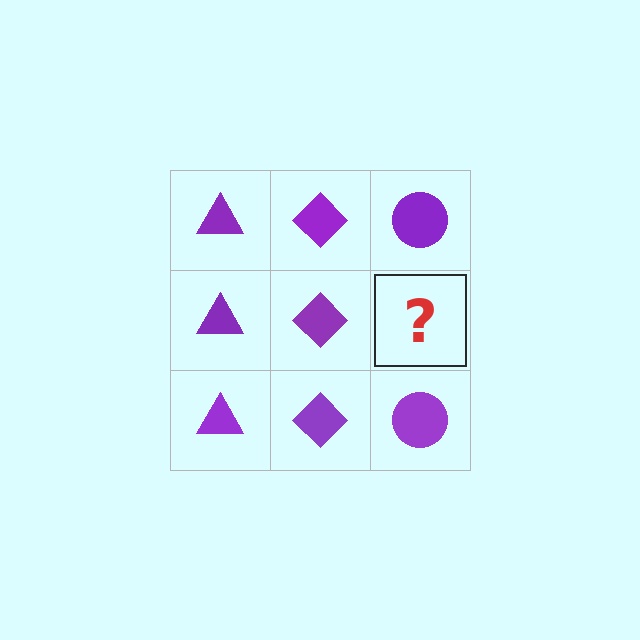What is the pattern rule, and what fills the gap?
The rule is that each column has a consistent shape. The gap should be filled with a purple circle.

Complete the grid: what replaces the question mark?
The question mark should be replaced with a purple circle.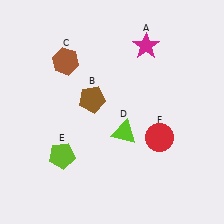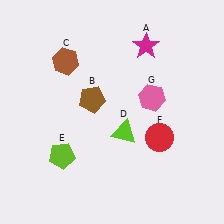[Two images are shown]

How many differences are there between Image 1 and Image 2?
There is 1 difference between the two images.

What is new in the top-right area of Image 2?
A pink hexagon (G) was added in the top-right area of Image 2.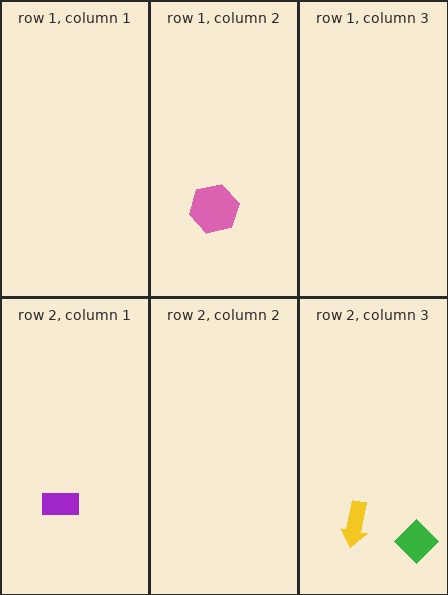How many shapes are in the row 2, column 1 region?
1.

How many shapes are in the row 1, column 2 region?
1.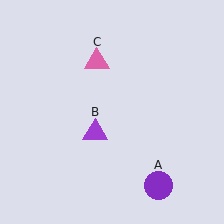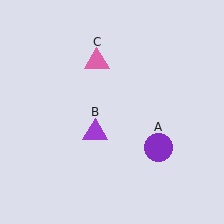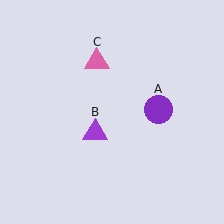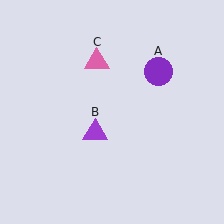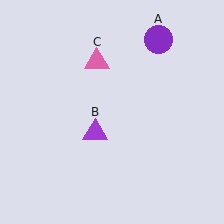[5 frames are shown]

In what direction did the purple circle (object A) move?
The purple circle (object A) moved up.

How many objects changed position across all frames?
1 object changed position: purple circle (object A).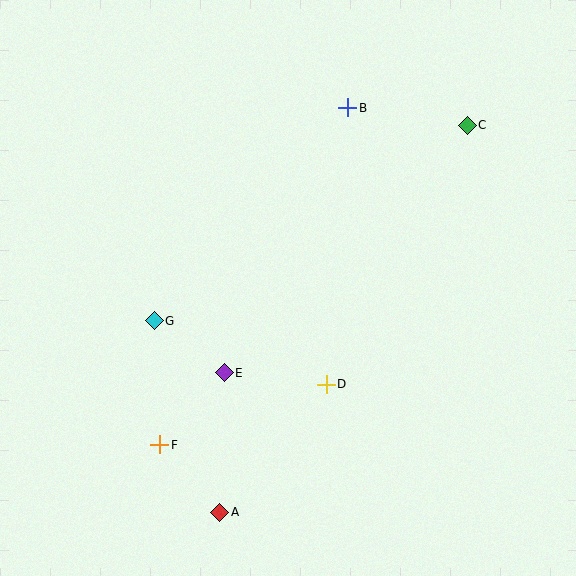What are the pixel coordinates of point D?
Point D is at (326, 384).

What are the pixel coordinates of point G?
Point G is at (154, 321).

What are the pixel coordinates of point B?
Point B is at (348, 108).